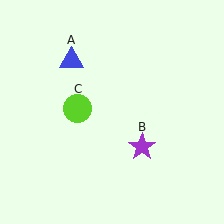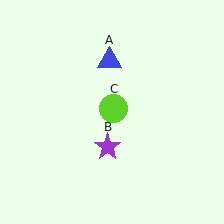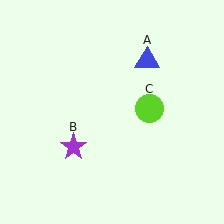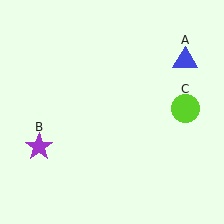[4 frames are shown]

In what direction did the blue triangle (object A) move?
The blue triangle (object A) moved right.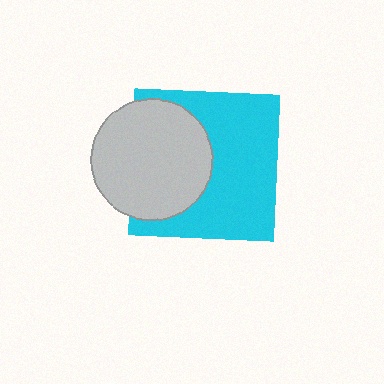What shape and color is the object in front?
The object in front is a light gray circle.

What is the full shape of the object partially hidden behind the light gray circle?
The partially hidden object is a cyan square.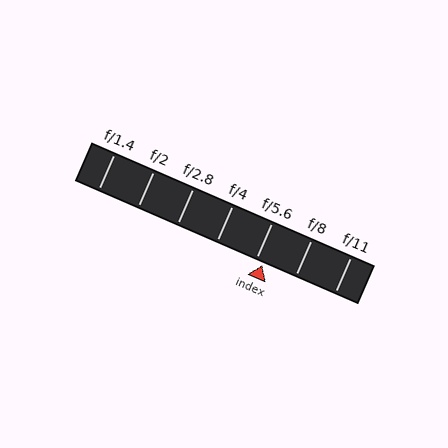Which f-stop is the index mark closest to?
The index mark is closest to f/5.6.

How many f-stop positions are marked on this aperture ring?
There are 7 f-stop positions marked.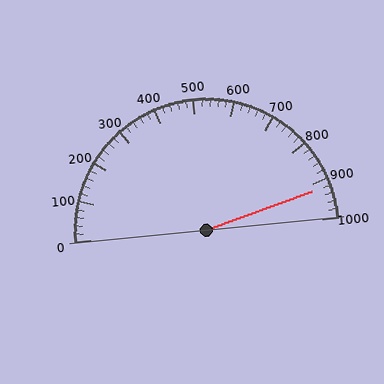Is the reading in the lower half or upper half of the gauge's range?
The reading is in the upper half of the range (0 to 1000).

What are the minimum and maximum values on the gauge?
The gauge ranges from 0 to 1000.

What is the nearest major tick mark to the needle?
The nearest major tick mark is 900.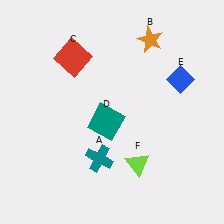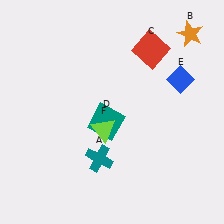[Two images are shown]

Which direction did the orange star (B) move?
The orange star (B) moved right.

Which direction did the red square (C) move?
The red square (C) moved right.